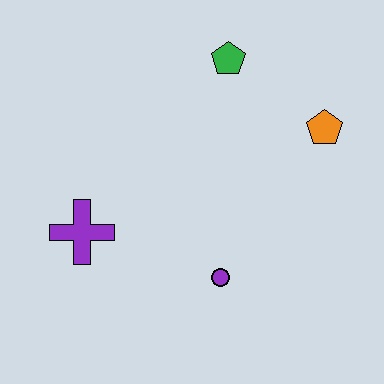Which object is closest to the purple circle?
The purple cross is closest to the purple circle.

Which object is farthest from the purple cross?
The orange pentagon is farthest from the purple cross.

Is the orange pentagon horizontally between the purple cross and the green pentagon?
No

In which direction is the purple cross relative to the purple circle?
The purple cross is to the left of the purple circle.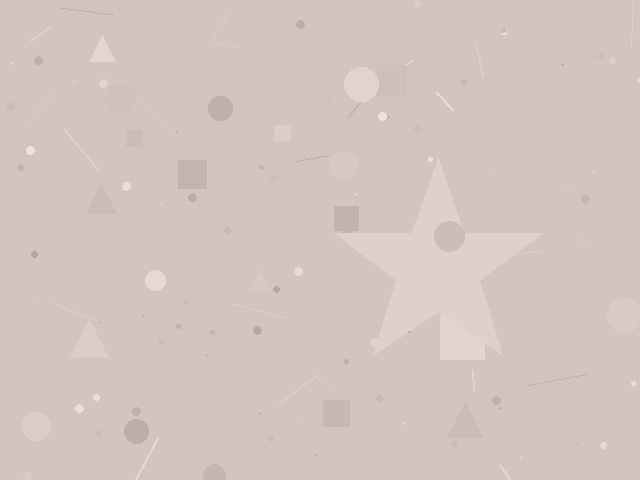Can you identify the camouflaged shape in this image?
The camouflaged shape is a star.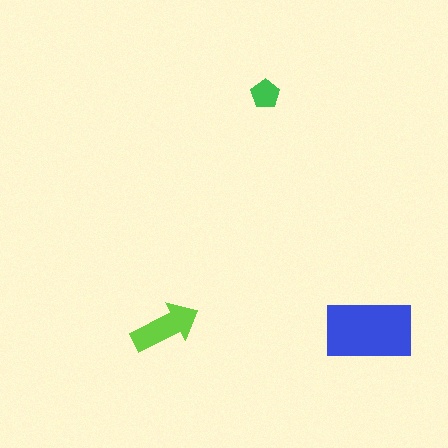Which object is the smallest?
The green pentagon.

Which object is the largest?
The blue rectangle.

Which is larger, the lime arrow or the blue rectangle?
The blue rectangle.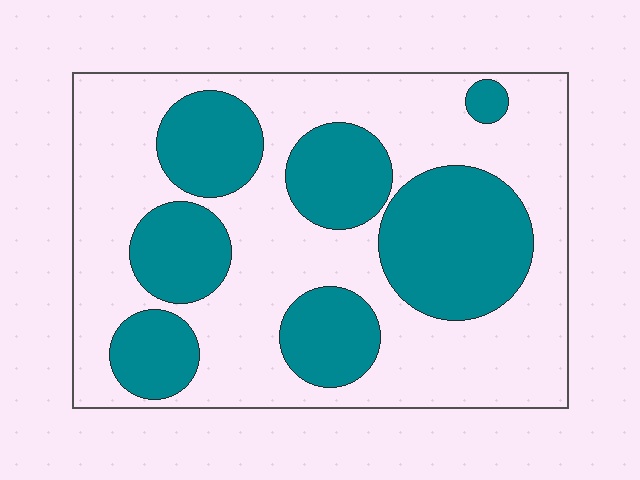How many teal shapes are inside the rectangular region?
7.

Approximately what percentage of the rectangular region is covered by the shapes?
Approximately 35%.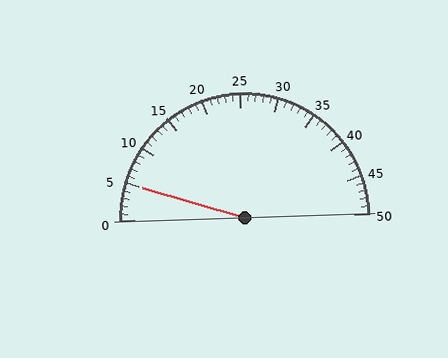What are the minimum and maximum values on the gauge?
The gauge ranges from 0 to 50.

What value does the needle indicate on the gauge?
The needle indicates approximately 5.